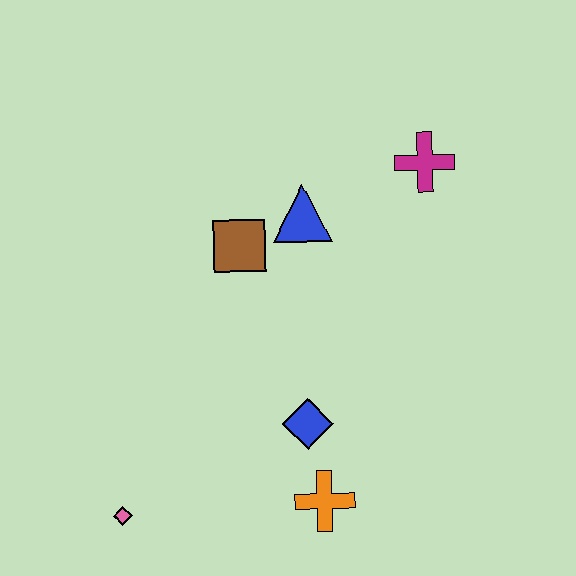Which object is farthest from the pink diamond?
The magenta cross is farthest from the pink diamond.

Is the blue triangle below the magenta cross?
Yes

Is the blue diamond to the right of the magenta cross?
No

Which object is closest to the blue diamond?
The orange cross is closest to the blue diamond.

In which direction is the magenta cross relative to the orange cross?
The magenta cross is above the orange cross.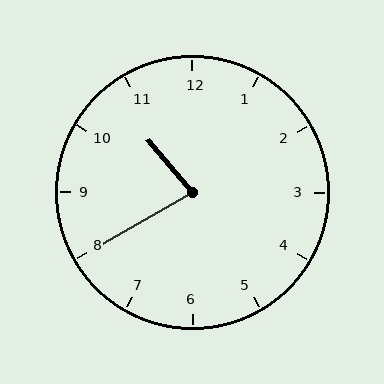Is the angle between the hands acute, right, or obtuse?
It is acute.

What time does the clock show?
10:40.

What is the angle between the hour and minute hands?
Approximately 80 degrees.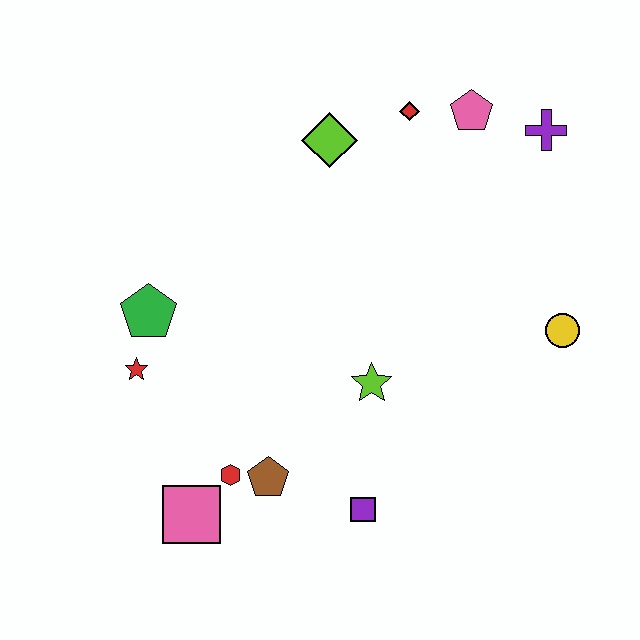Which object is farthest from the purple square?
The purple cross is farthest from the purple square.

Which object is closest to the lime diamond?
The red diamond is closest to the lime diamond.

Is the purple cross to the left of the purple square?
No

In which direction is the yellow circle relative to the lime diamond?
The yellow circle is to the right of the lime diamond.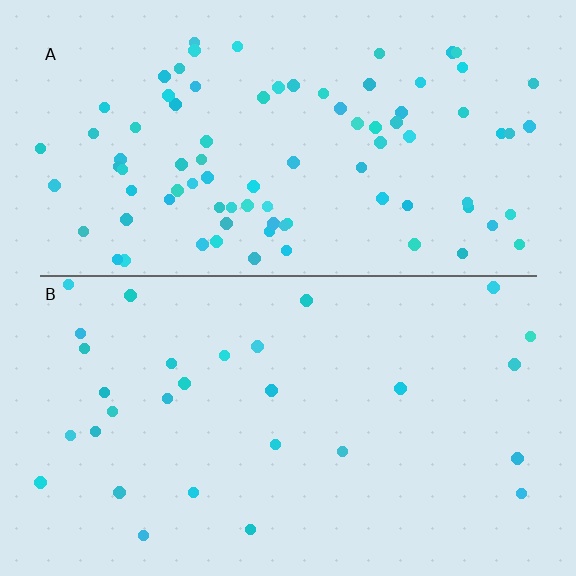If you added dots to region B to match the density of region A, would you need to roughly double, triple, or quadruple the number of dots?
Approximately triple.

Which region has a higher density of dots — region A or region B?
A (the top).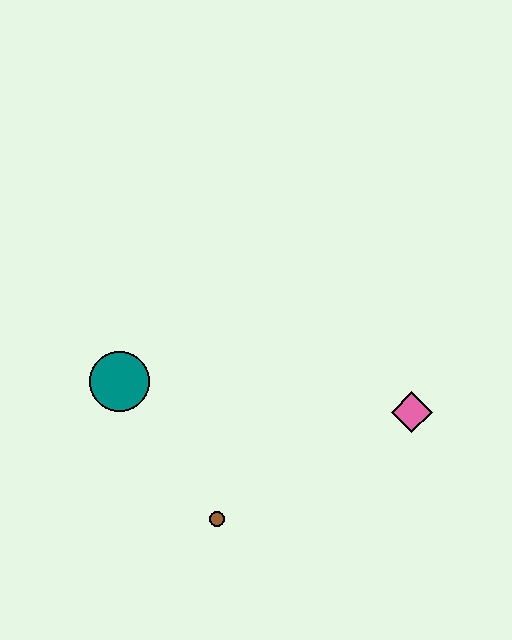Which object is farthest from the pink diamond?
The teal circle is farthest from the pink diamond.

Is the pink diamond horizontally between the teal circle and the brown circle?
No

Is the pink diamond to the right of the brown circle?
Yes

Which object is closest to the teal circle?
The brown circle is closest to the teal circle.